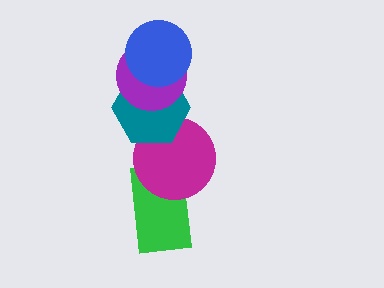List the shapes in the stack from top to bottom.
From top to bottom: the blue circle, the purple circle, the teal hexagon, the magenta circle, the green rectangle.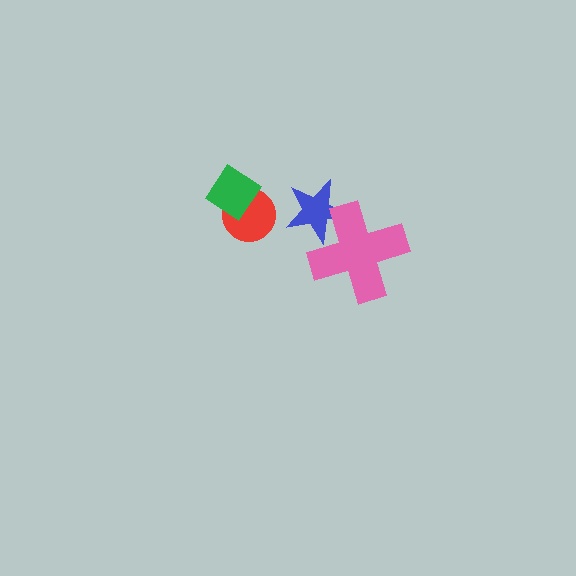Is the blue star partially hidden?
Yes, it is partially covered by another shape.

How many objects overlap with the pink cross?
1 object overlaps with the pink cross.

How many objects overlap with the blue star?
1 object overlaps with the blue star.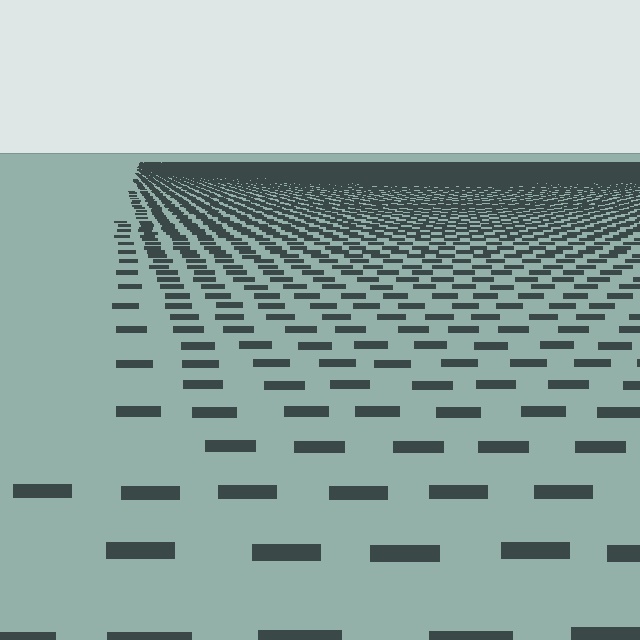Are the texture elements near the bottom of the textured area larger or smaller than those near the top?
Larger. Near the bottom, elements are closer to the viewer and appear at a bigger on-screen size.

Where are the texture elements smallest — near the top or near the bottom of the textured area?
Near the top.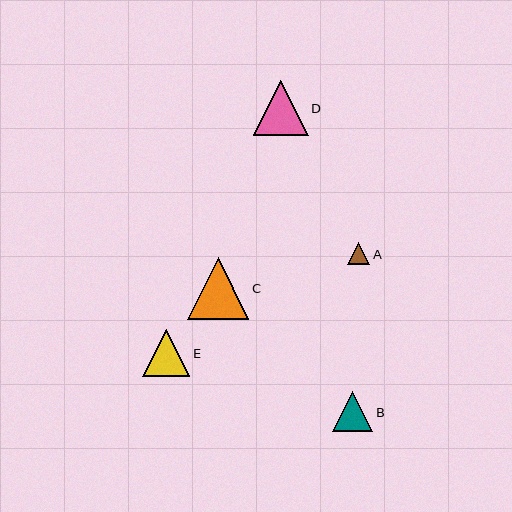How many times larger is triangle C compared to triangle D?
Triangle C is approximately 1.1 times the size of triangle D.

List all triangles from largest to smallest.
From largest to smallest: C, D, E, B, A.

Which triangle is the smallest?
Triangle A is the smallest with a size of approximately 22 pixels.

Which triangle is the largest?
Triangle C is the largest with a size of approximately 62 pixels.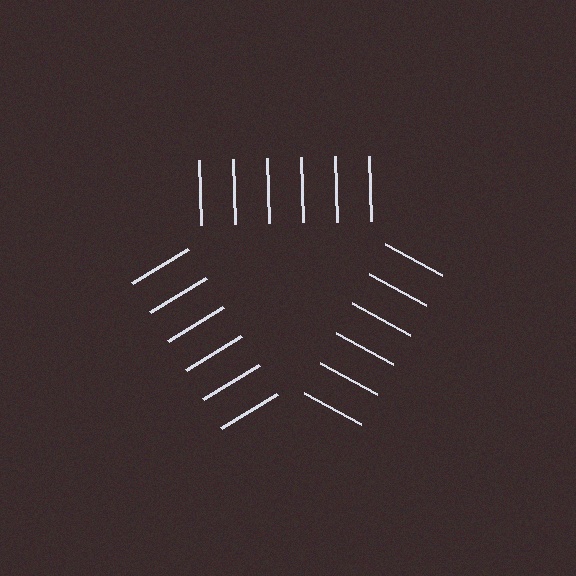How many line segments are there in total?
18 — 6 along each of the 3 edges.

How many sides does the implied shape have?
3 sides — the line-ends trace a triangle.